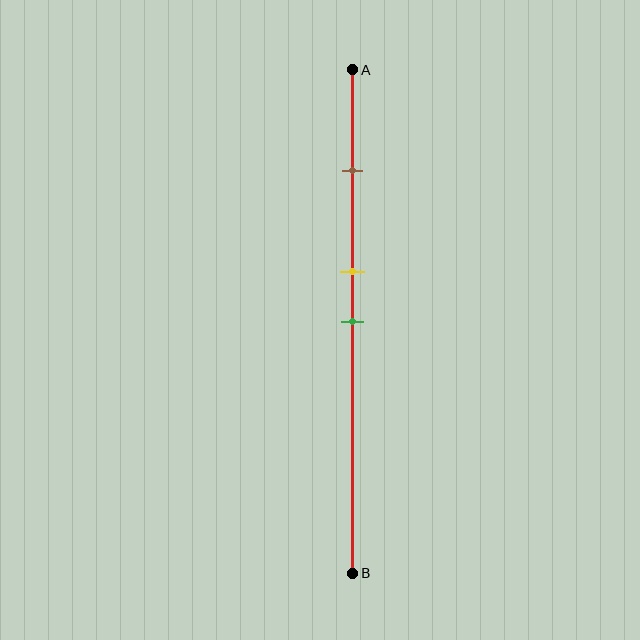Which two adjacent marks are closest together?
The yellow and green marks are the closest adjacent pair.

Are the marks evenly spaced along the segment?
No, the marks are not evenly spaced.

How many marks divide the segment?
There are 3 marks dividing the segment.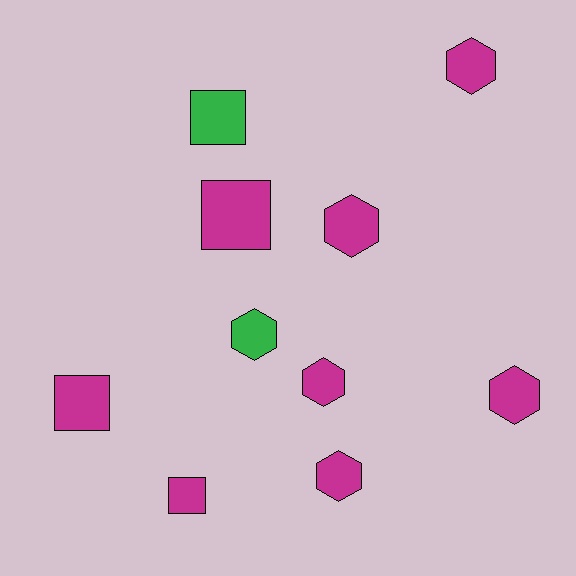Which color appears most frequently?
Magenta, with 8 objects.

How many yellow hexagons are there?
There are no yellow hexagons.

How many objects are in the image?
There are 10 objects.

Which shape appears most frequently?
Hexagon, with 6 objects.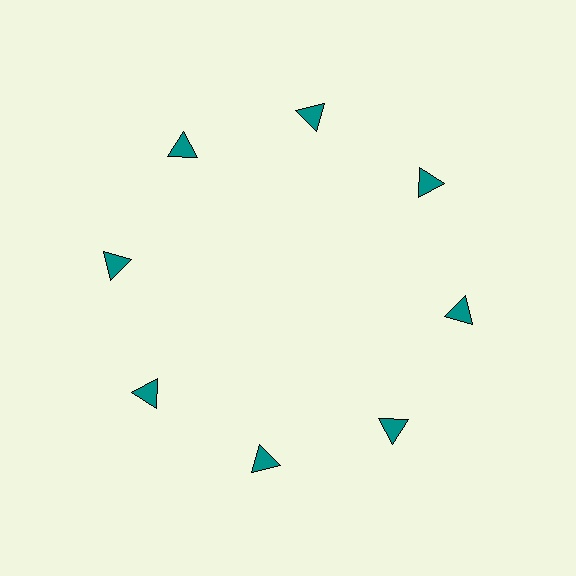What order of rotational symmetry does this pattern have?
This pattern has 8-fold rotational symmetry.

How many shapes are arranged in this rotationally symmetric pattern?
There are 8 shapes, arranged in 8 groups of 1.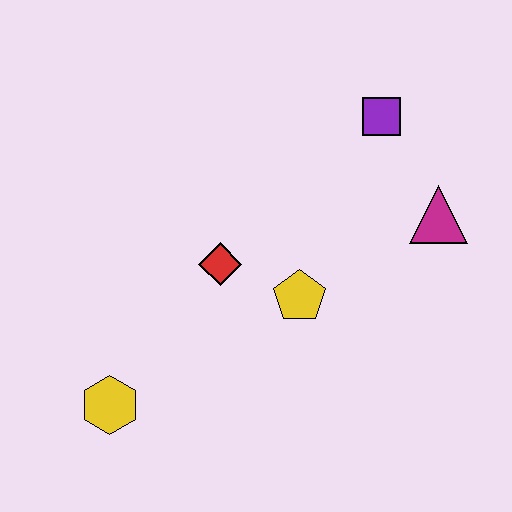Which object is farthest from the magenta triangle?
The yellow hexagon is farthest from the magenta triangle.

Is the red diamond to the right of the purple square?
No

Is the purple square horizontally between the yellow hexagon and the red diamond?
No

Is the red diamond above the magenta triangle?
No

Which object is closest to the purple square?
The magenta triangle is closest to the purple square.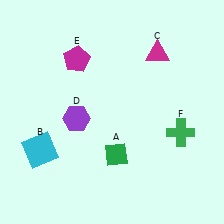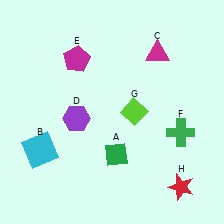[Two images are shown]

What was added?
A lime diamond (G), a red star (H) were added in Image 2.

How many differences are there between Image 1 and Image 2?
There are 2 differences between the two images.